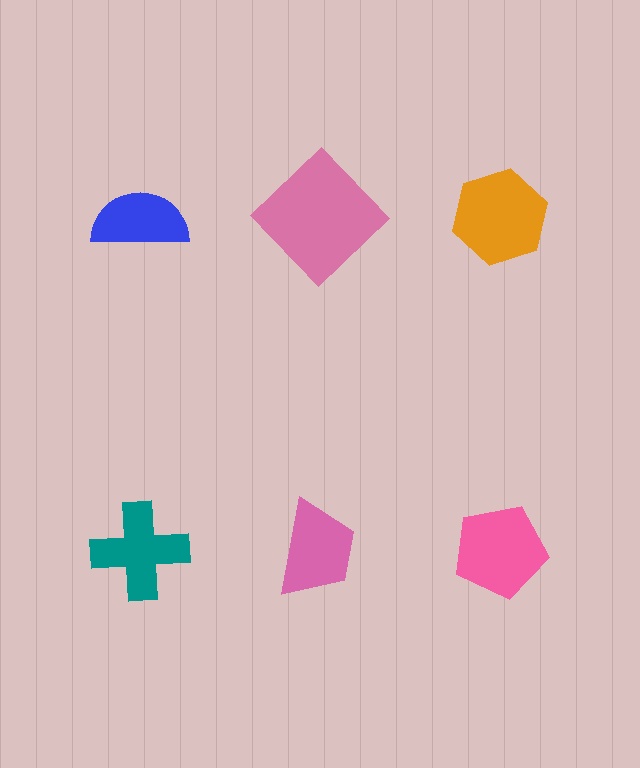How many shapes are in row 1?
3 shapes.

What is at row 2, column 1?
A teal cross.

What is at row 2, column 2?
A pink trapezoid.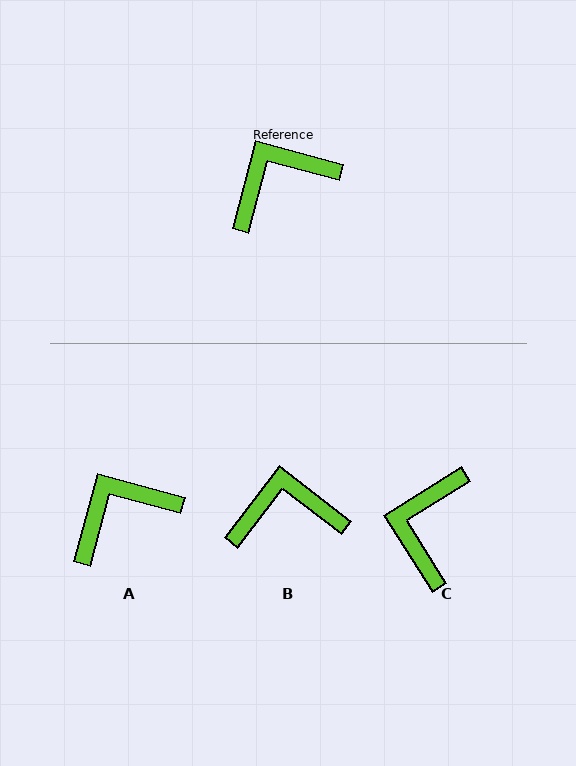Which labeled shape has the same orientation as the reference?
A.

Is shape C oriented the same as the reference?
No, it is off by about 47 degrees.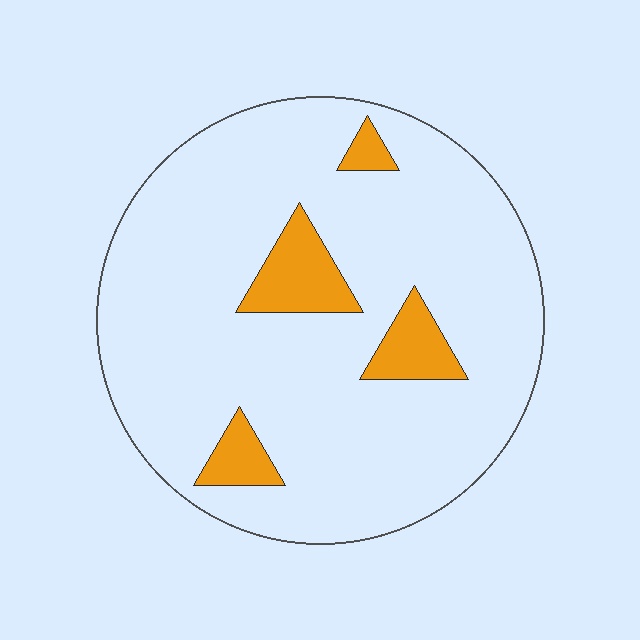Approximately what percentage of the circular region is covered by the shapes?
Approximately 10%.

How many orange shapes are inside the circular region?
4.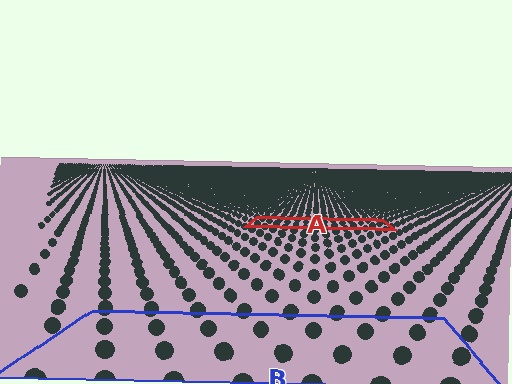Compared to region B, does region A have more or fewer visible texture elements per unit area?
Region A has more texture elements per unit area — they are packed more densely because it is farther away.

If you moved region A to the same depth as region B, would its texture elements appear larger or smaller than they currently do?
They would appear larger. At a closer depth, the same texture elements are projected at a bigger on-screen size.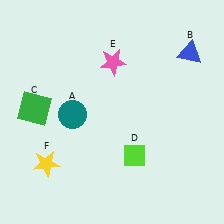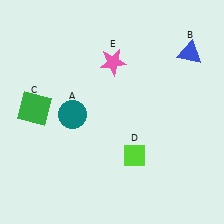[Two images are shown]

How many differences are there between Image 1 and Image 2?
There is 1 difference between the two images.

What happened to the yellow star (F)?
The yellow star (F) was removed in Image 2. It was in the bottom-left area of Image 1.